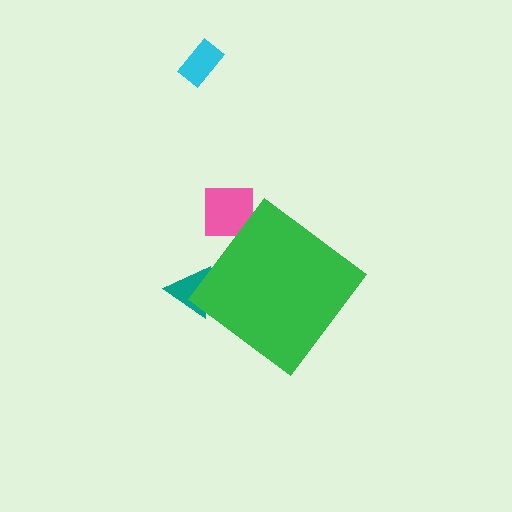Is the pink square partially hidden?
Yes, the pink square is partially hidden behind the green diamond.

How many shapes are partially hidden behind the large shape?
2 shapes are partially hidden.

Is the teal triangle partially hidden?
Yes, the teal triangle is partially hidden behind the green diamond.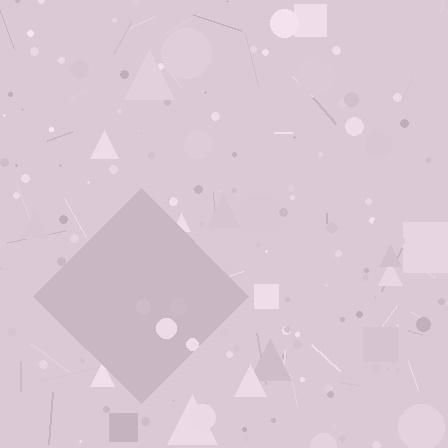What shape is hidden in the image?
A diamond is hidden in the image.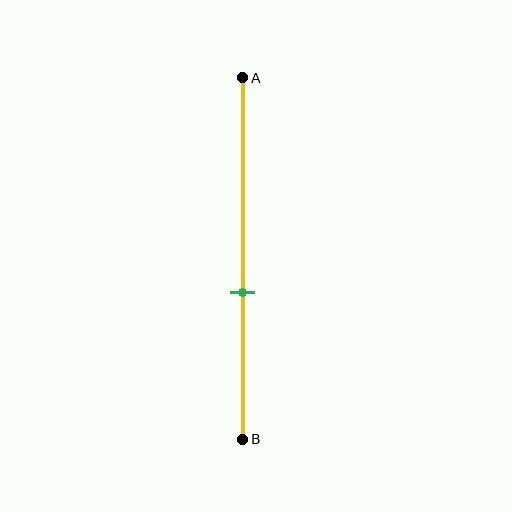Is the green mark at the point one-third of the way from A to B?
No, the mark is at about 60% from A, not at the 33% one-third point.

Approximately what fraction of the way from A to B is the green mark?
The green mark is approximately 60% of the way from A to B.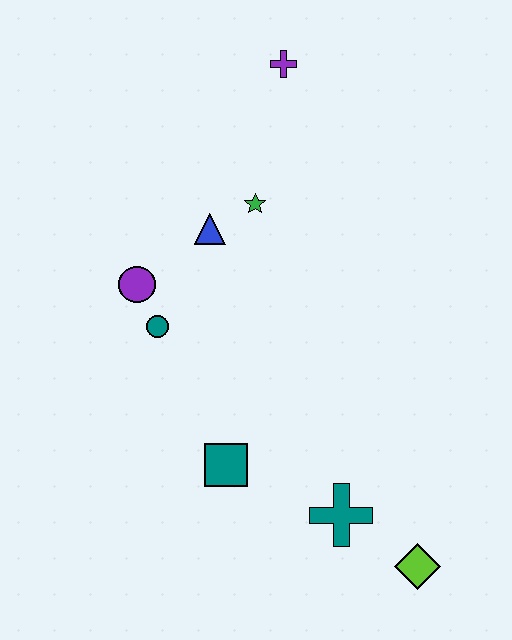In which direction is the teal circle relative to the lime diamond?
The teal circle is to the left of the lime diamond.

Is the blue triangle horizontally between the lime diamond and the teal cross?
No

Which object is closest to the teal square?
The teal cross is closest to the teal square.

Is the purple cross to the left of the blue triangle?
No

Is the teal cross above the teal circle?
No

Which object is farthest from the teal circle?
The lime diamond is farthest from the teal circle.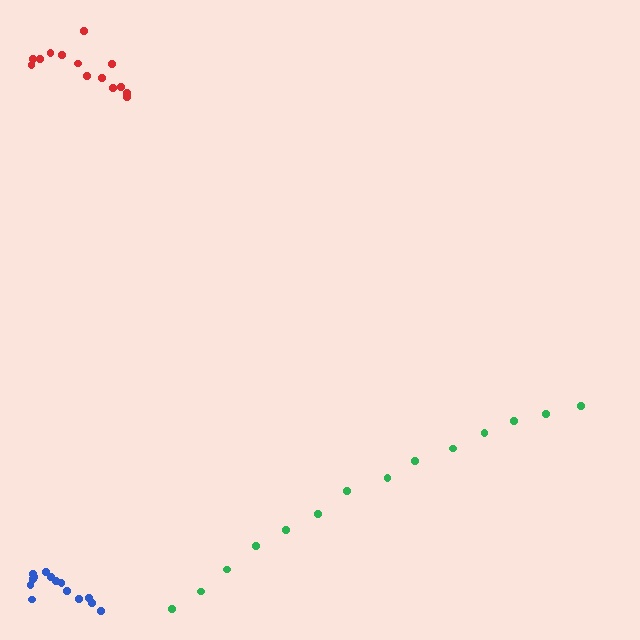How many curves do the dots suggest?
There are 3 distinct paths.